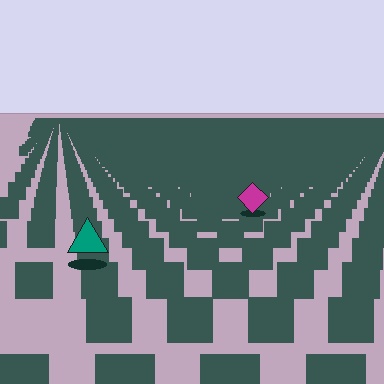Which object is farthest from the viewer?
The magenta diamond is farthest from the viewer. It appears smaller and the ground texture around it is denser.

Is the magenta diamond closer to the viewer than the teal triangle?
No. The teal triangle is closer — you can tell from the texture gradient: the ground texture is coarser near it.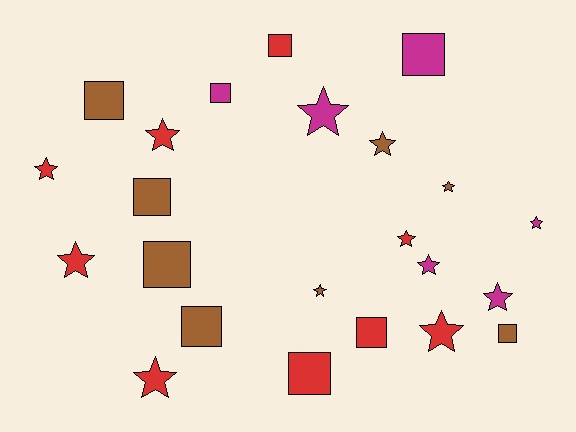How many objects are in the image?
There are 23 objects.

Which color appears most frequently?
Red, with 9 objects.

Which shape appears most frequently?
Star, with 13 objects.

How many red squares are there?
There are 3 red squares.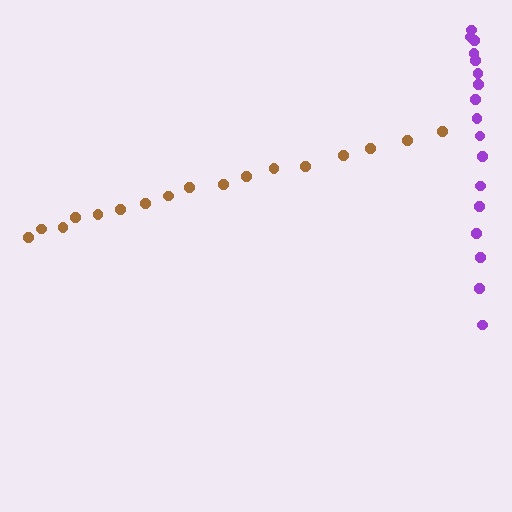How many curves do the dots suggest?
There are 2 distinct paths.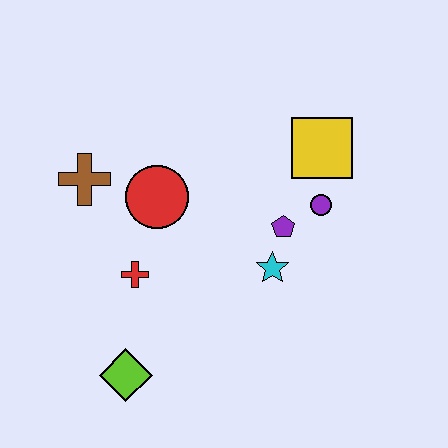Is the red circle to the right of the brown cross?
Yes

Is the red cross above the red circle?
No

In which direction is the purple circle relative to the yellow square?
The purple circle is below the yellow square.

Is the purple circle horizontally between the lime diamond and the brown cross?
No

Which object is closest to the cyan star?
The purple pentagon is closest to the cyan star.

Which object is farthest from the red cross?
The yellow square is farthest from the red cross.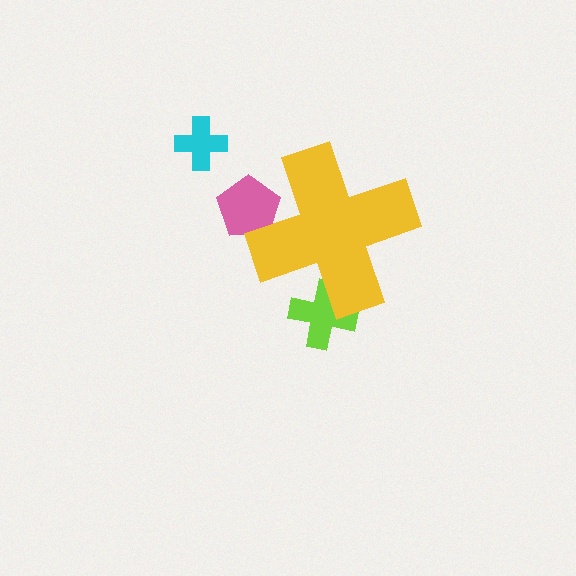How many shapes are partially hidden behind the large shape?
2 shapes are partially hidden.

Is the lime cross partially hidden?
Yes, the lime cross is partially hidden behind the yellow cross.